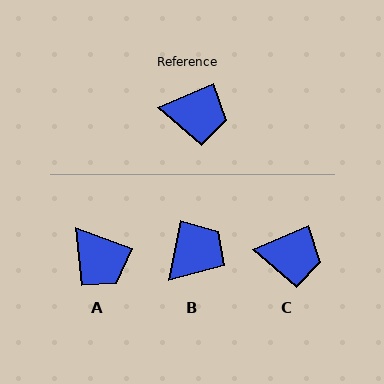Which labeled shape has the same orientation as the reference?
C.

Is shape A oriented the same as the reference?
No, it is off by about 44 degrees.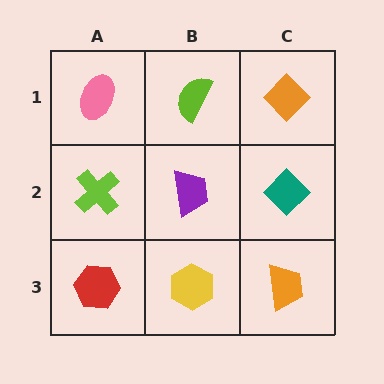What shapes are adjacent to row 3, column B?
A purple trapezoid (row 2, column B), a red hexagon (row 3, column A), an orange trapezoid (row 3, column C).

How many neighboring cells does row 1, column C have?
2.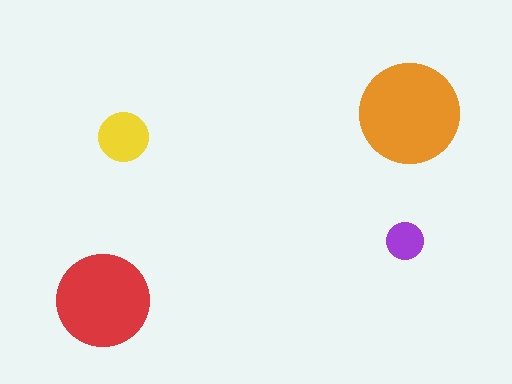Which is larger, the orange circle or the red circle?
The orange one.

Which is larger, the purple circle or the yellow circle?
The yellow one.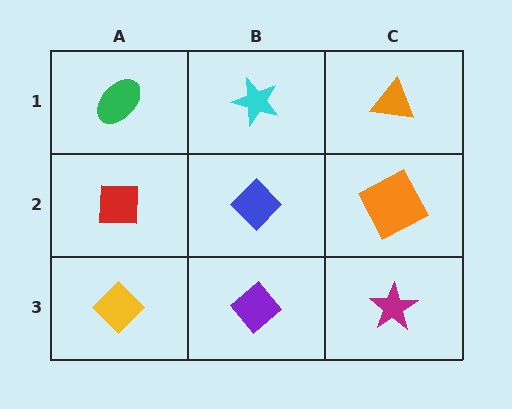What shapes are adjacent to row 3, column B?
A blue diamond (row 2, column B), a yellow diamond (row 3, column A), a magenta star (row 3, column C).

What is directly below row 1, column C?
An orange square.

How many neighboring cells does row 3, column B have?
3.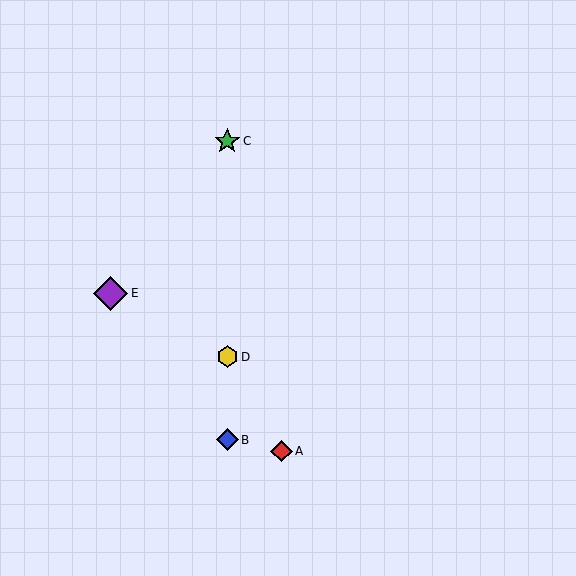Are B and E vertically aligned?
No, B is at x≈227 and E is at x≈111.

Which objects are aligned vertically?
Objects B, C, D are aligned vertically.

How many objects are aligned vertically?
3 objects (B, C, D) are aligned vertically.